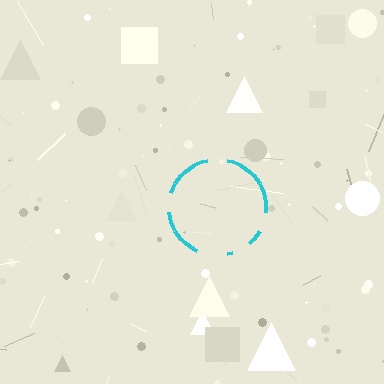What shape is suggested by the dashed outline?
The dashed outline suggests a circle.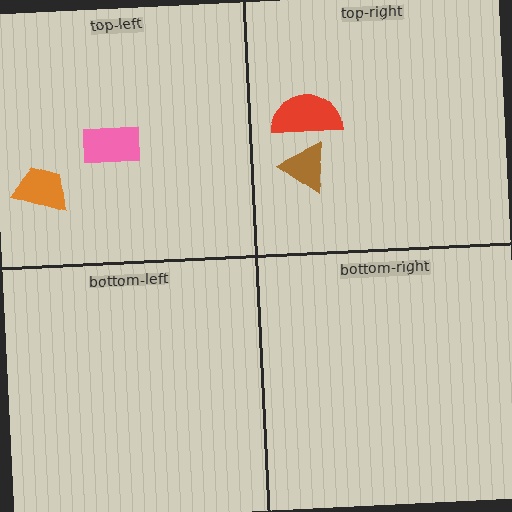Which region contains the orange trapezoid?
The top-left region.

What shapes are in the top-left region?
The orange trapezoid, the pink rectangle.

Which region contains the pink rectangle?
The top-left region.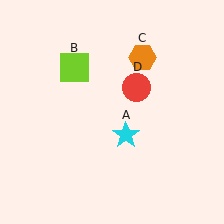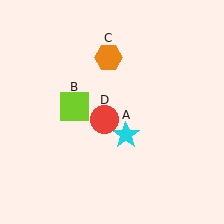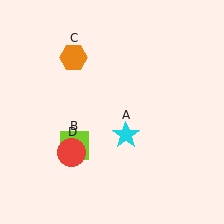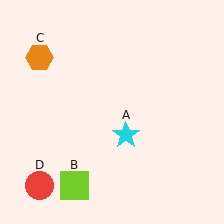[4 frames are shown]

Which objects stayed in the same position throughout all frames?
Cyan star (object A) remained stationary.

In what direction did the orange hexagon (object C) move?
The orange hexagon (object C) moved left.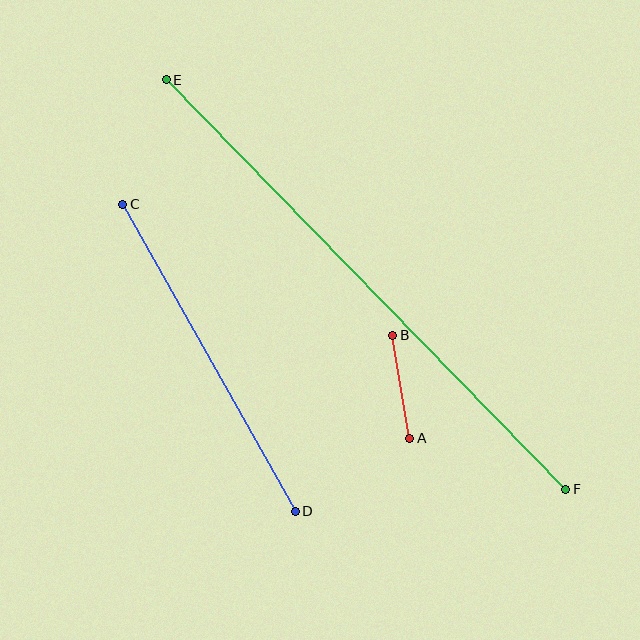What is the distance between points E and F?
The distance is approximately 572 pixels.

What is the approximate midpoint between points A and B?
The midpoint is at approximately (401, 387) pixels.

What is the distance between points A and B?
The distance is approximately 105 pixels.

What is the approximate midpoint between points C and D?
The midpoint is at approximately (209, 358) pixels.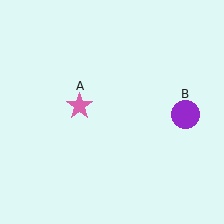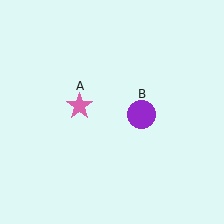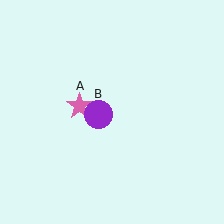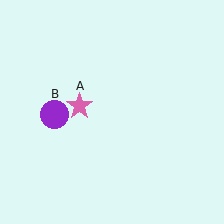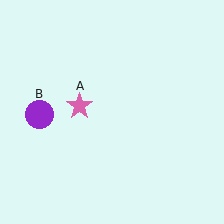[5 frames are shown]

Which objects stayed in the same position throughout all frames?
Pink star (object A) remained stationary.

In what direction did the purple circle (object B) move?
The purple circle (object B) moved left.